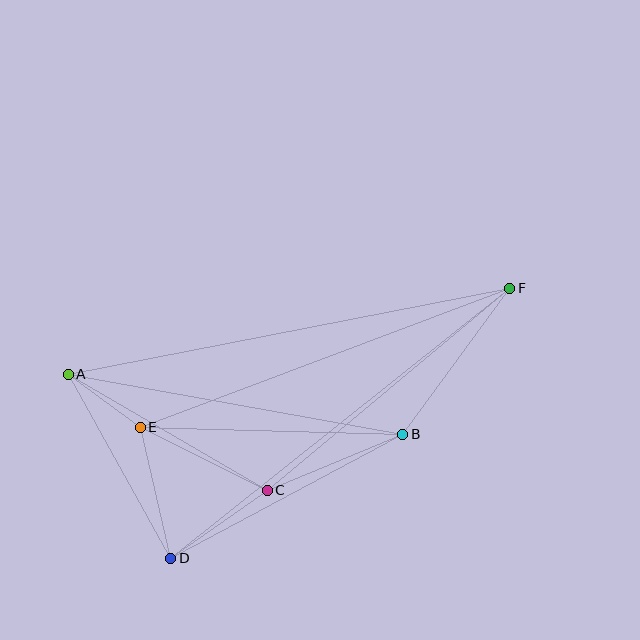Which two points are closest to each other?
Points A and E are closest to each other.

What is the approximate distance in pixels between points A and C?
The distance between A and C is approximately 230 pixels.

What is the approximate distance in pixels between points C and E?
The distance between C and E is approximately 142 pixels.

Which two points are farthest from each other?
Points A and F are farthest from each other.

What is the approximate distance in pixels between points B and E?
The distance between B and E is approximately 262 pixels.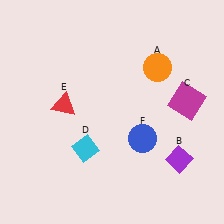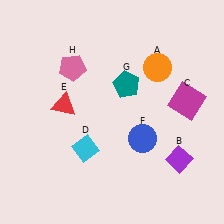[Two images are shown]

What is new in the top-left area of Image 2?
A pink pentagon (H) was added in the top-left area of Image 2.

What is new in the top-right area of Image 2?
A teal pentagon (G) was added in the top-right area of Image 2.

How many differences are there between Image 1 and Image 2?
There are 2 differences between the two images.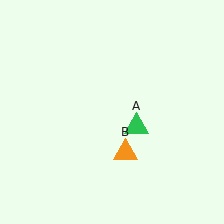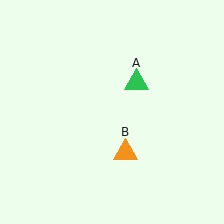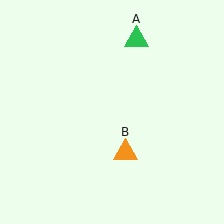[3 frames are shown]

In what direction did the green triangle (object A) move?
The green triangle (object A) moved up.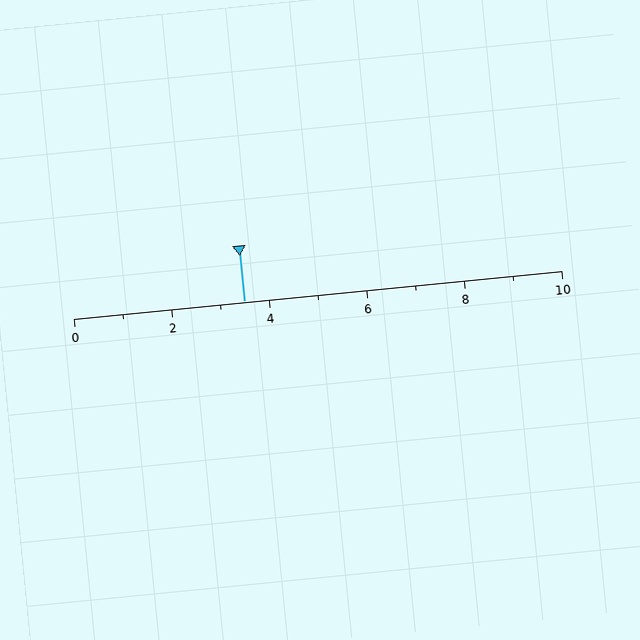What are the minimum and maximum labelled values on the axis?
The axis runs from 0 to 10.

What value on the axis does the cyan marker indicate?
The marker indicates approximately 3.5.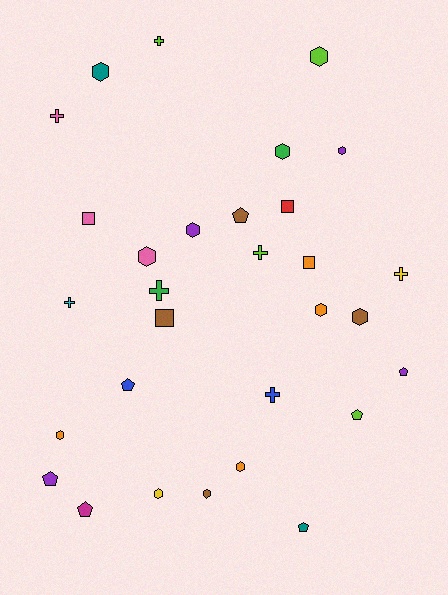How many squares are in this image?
There are 4 squares.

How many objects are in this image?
There are 30 objects.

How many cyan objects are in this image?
There is 1 cyan object.